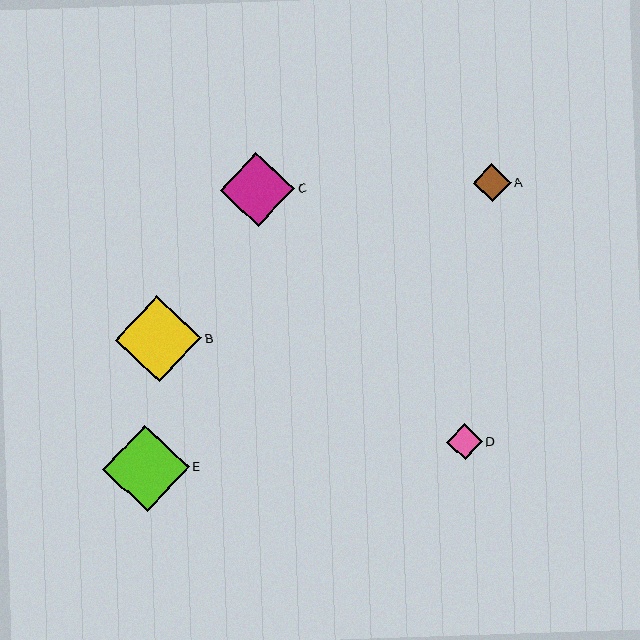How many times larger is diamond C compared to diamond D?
Diamond C is approximately 2.1 times the size of diamond D.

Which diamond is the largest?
Diamond B is the largest with a size of approximately 86 pixels.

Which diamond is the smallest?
Diamond D is the smallest with a size of approximately 36 pixels.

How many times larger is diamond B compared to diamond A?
Diamond B is approximately 2.3 times the size of diamond A.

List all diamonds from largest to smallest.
From largest to smallest: B, E, C, A, D.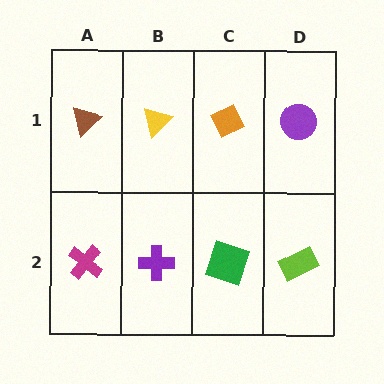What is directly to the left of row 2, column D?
A green square.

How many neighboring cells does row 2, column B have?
3.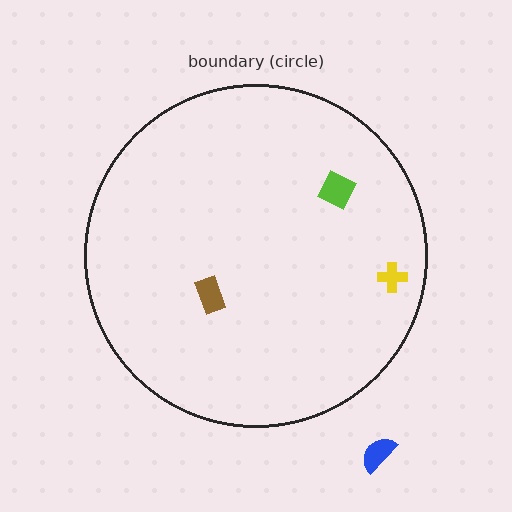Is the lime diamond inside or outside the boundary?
Inside.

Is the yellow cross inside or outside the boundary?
Inside.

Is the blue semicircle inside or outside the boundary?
Outside.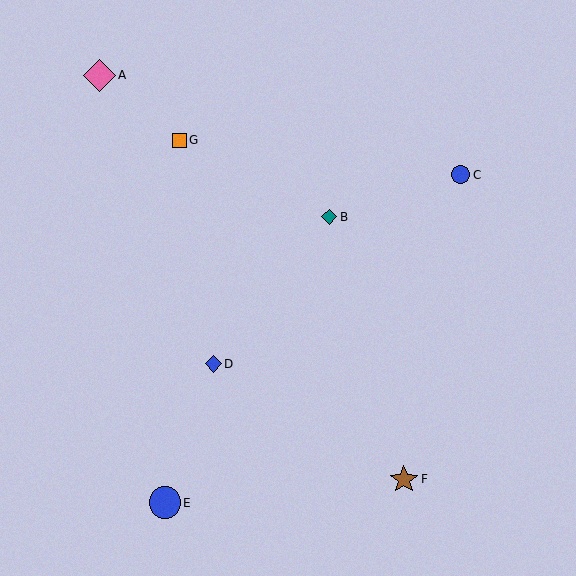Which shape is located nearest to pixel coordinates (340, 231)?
The teal diamond (labeled B) at (329, 217) is nearest to that location.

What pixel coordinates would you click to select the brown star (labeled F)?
Click at (404, 479) to select the brown star F.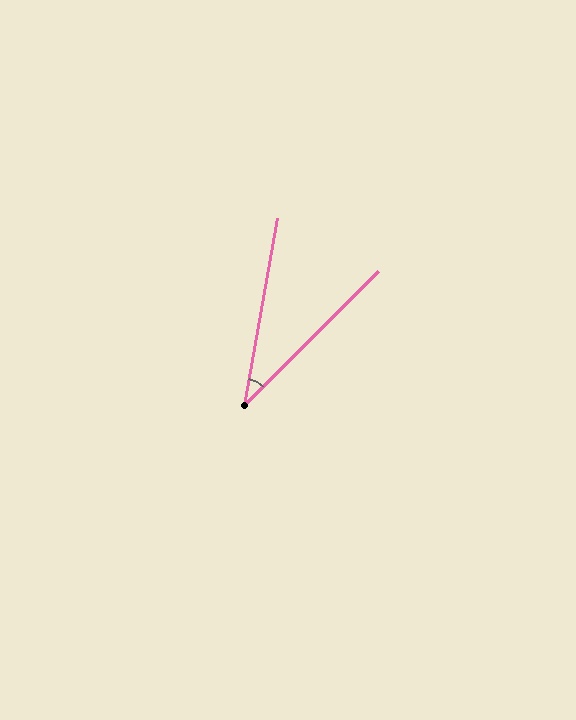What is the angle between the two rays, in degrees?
Approximately 35 degrees.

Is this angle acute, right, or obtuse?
It is acute.